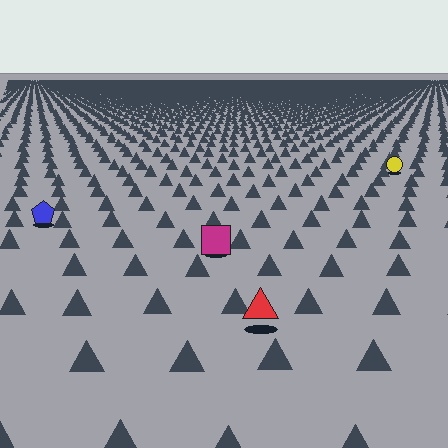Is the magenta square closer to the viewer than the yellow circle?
Yes. The magenta square is closer — you can tell from the texture gradient: the ground texture is coarser near it.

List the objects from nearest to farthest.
From nearest to farthest: the red triangle, the magenta square, the blue pentagon, the yellow circle.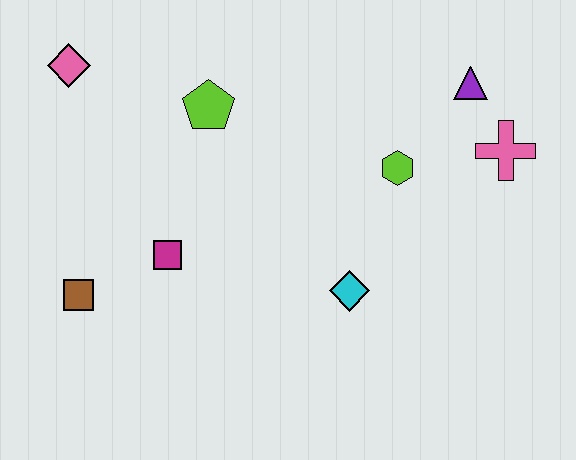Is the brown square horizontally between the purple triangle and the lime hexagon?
No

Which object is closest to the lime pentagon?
The pink diamond is closest to the lime pentagon.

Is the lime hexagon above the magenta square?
Yes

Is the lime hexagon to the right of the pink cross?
No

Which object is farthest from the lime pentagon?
The pink cross is farthest from the lime pentagon.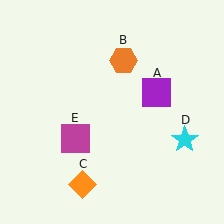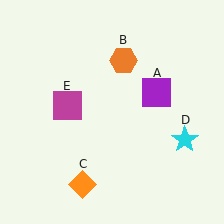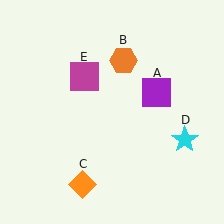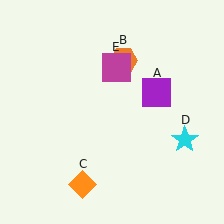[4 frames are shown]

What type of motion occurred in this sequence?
The magenta square (object E) rotated clockwise around the center of the scene.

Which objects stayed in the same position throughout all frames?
Purple square (object A) and orange hexagon (object B) and orange diamond (object C) and cyan star (object D) remained stationary.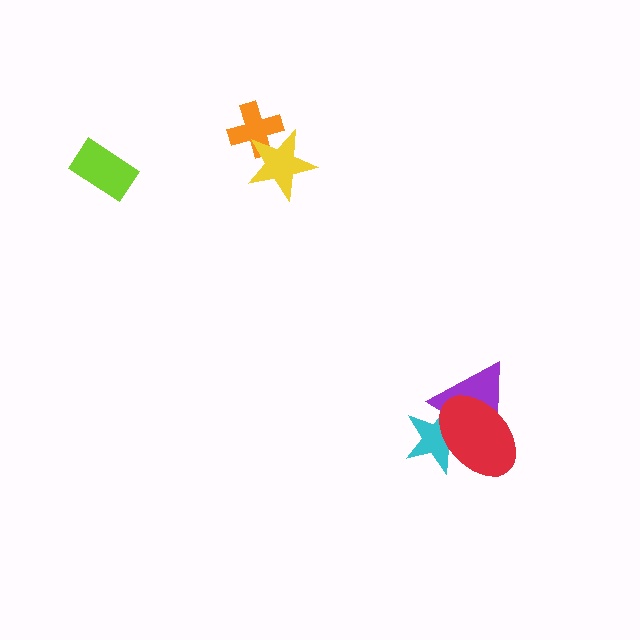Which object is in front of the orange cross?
The yellow star is in front of the orange cross.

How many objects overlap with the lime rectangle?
0 objects overlap with the lime rectangle.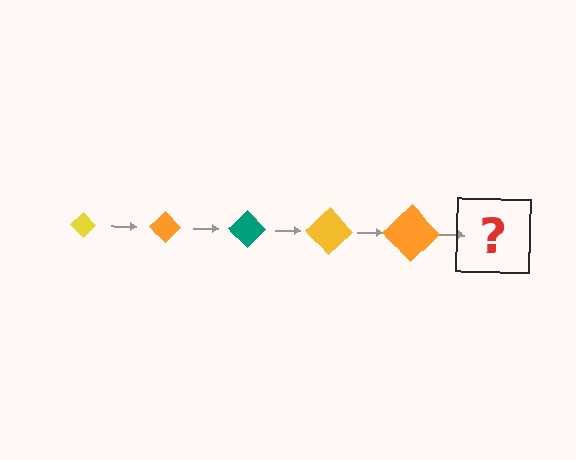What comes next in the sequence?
The next element should be a teal diamond, larger than the previous one.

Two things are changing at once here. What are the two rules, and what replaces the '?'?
The two rules are that the diamond grows larger each step and the color cycles through yellow, orange, and teal. The '?' should be a teal diamond, larger than the previous one.